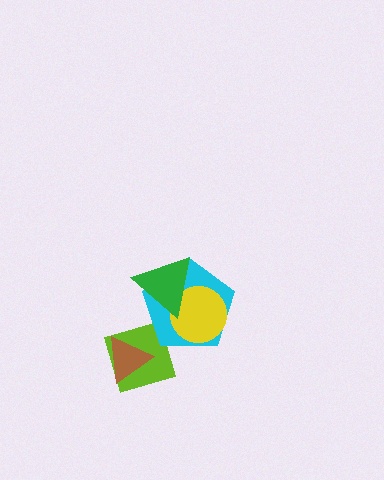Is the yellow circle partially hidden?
Yes, it is partially covered by another shape.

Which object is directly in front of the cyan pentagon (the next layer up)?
The yellow circle is directly in front of the cyan pentagon.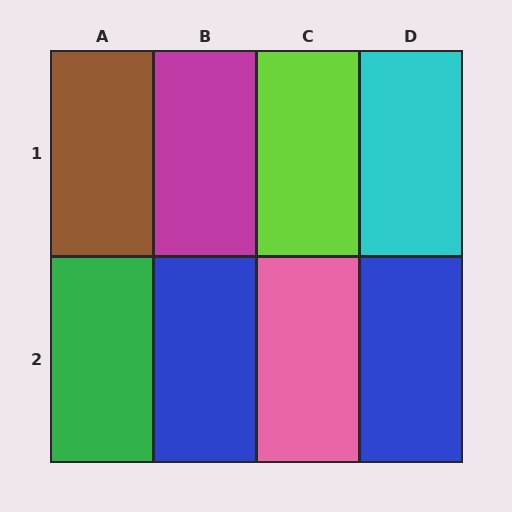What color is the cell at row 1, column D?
Cyan.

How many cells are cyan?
1 cell is cyan.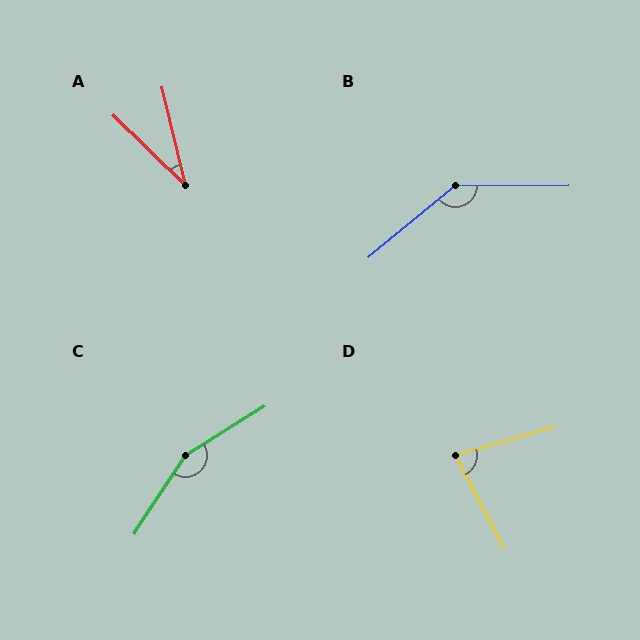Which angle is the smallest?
A, at approximately 33 degrees.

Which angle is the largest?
C, at approximately 155 degrees.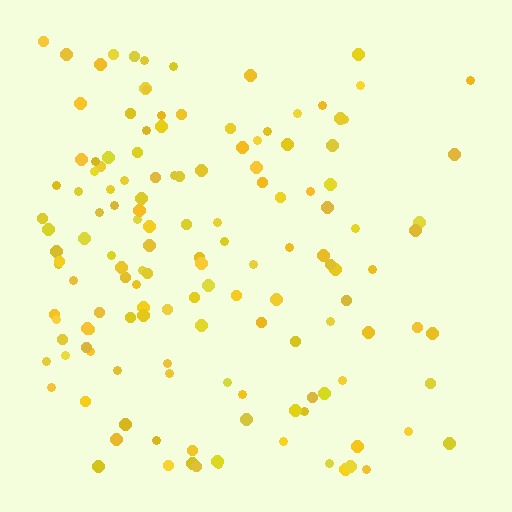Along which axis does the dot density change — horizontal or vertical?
Horizontal.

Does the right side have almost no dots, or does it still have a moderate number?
Still a moderate number, just noticeably fewer than the left.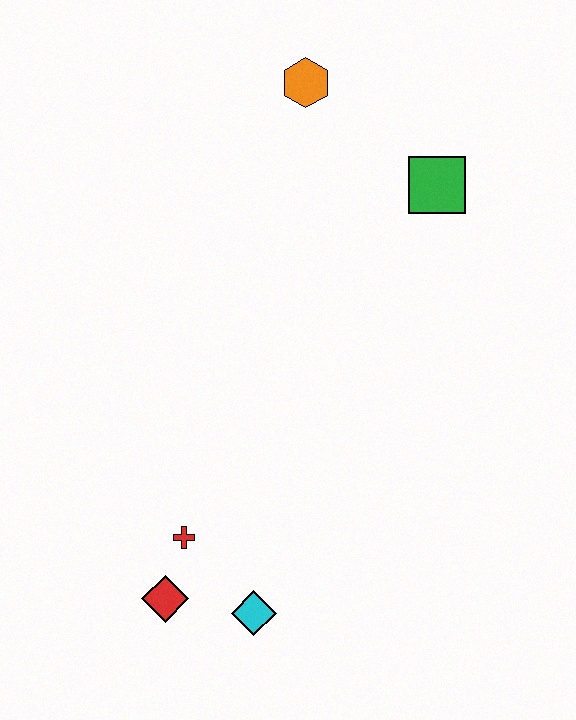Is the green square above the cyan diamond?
Yes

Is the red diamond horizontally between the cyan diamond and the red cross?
No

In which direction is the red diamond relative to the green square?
The red diamond is below the green square.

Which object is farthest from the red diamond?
The orange hexagon is farthest from the red diamond.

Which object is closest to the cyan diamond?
The red diamond is closest to the cyan diamond.